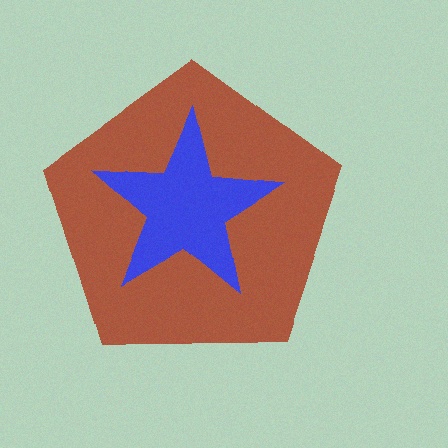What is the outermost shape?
The brown pentagon.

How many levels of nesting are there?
2.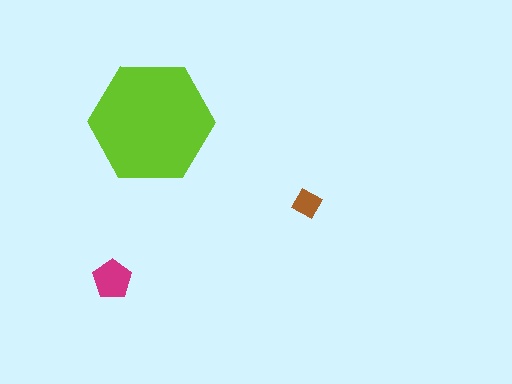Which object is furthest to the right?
The brown diamond is rightmost.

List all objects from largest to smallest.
The lime hexagon, the magenta pentagon, the brown diamond.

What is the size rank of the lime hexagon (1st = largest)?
1st.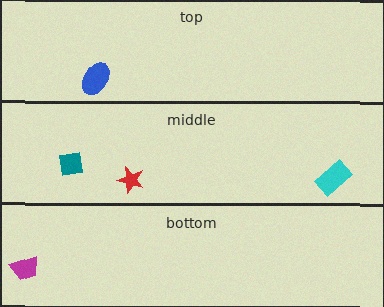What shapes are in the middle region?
The teal square, the cyan rectangle, the red star.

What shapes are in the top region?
The blue ellipse.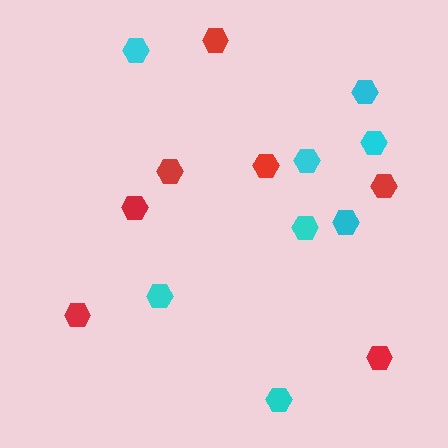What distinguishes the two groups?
There are 2 groups: one group of cyan hexagons (8) and one group of red hexagons (7).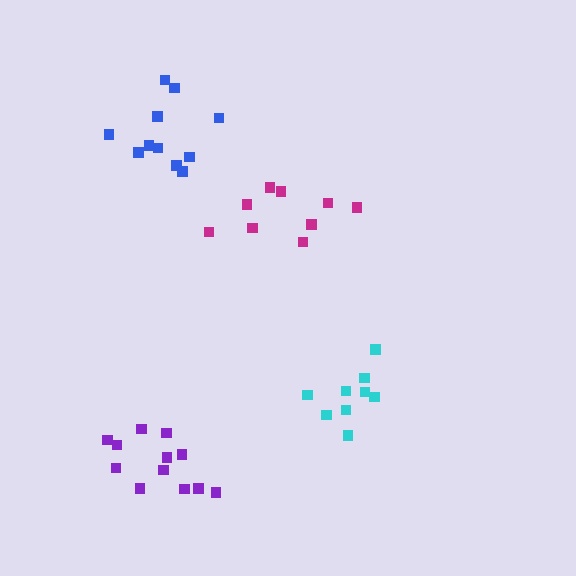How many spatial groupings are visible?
There are 4 spatial groupings.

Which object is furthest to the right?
The cyan cluster is rightmost.